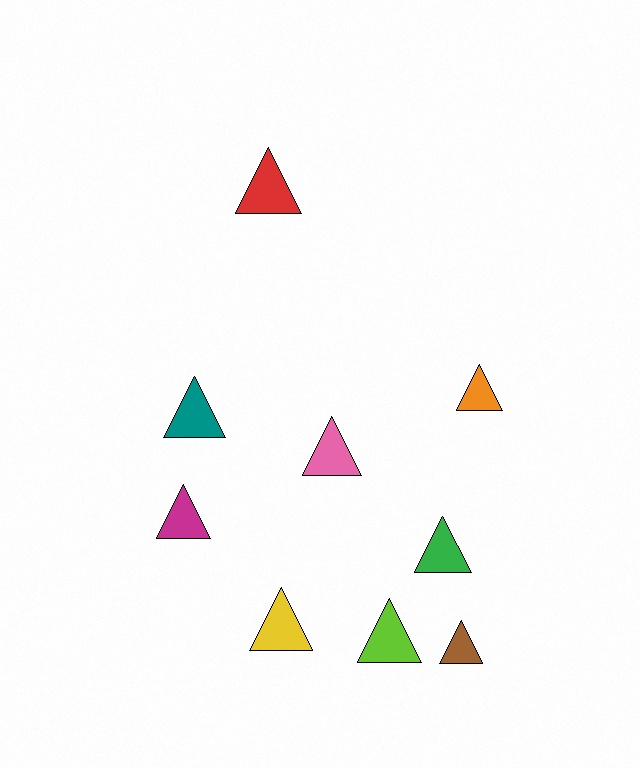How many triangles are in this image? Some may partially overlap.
There are 9 triangles.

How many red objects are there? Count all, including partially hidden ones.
There is 1 red object.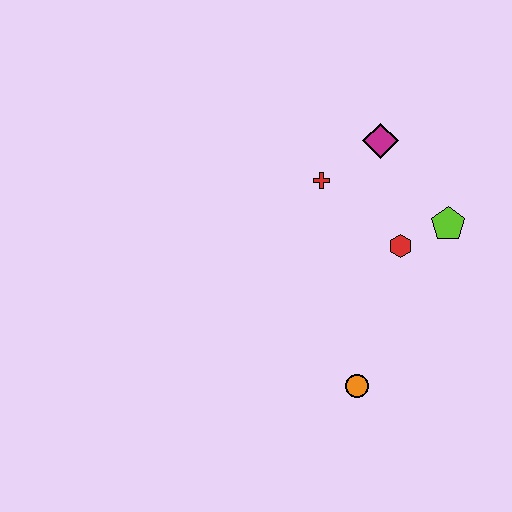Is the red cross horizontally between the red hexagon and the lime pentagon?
No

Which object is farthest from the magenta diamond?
The orange circle is farthest from the magenta diamond.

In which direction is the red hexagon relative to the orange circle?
The red hexagon is above the orange circle.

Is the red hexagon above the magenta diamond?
No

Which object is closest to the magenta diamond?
The red cross is closest to the magenta diamond.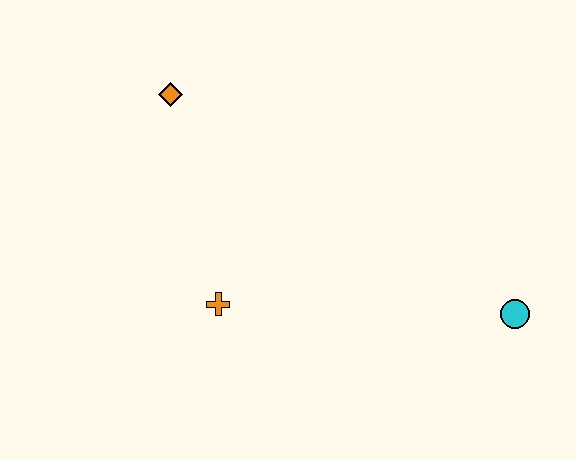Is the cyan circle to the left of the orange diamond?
No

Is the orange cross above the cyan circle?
Yes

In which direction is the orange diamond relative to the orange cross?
The orange diamond is above the orange cross.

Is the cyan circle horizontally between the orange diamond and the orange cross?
No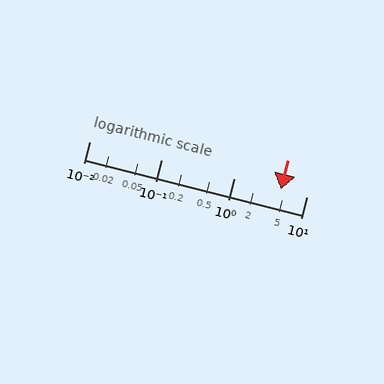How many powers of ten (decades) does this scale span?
The scale spans 3 decades, from 0.01 to 10.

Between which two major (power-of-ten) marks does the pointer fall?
The pointer is between 1 and 10.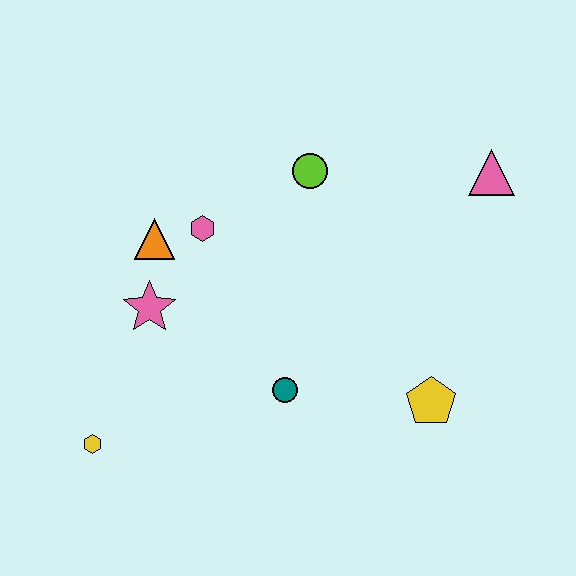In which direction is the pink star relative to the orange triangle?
The pink star is below the orange triangle.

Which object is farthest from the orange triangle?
The pink triangle is farthest from the orange triangle.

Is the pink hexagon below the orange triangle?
No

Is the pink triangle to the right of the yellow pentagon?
Yes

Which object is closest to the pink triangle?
The lime circle is closest to the pink triangle.